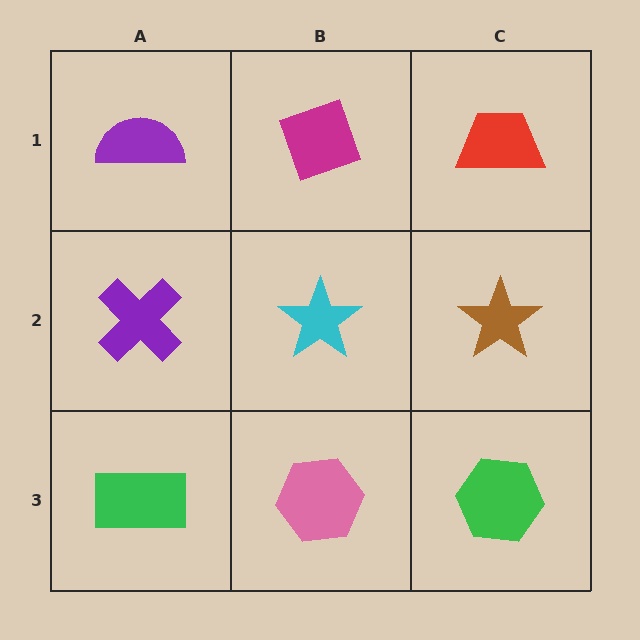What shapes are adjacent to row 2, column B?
A magenta diamond (row 1, column B), a pink hexagon (row 3, column B), a purple cross (row 2, column A), a brown star (row 2, column C).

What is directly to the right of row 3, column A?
A pink hexagon.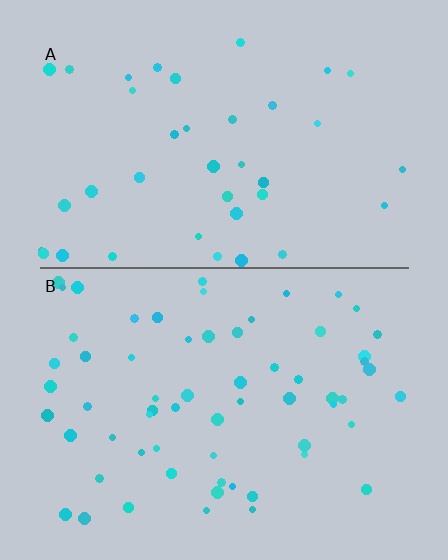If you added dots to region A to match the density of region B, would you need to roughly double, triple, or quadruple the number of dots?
Approximately double.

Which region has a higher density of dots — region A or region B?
B (the bottom).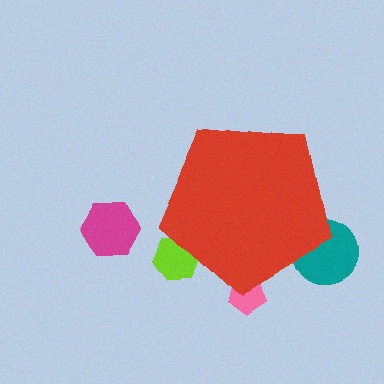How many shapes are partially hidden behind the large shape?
3 shapes are partially hidden.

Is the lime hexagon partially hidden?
Yes, the lime hexagon is partially hidden behind the red pentagon.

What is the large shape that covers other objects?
A red pentagon.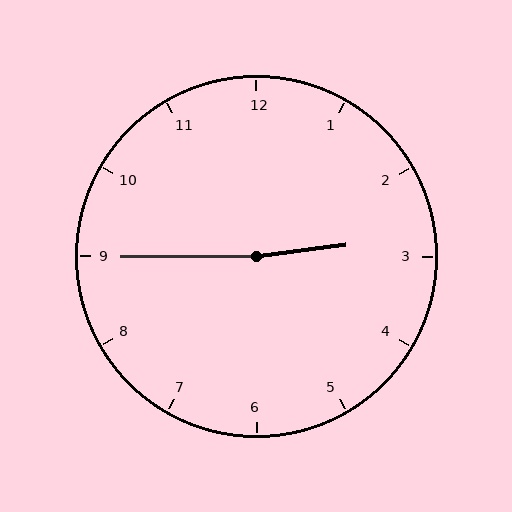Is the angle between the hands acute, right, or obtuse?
It is obtuse.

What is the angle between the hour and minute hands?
Approximately 172 degrees.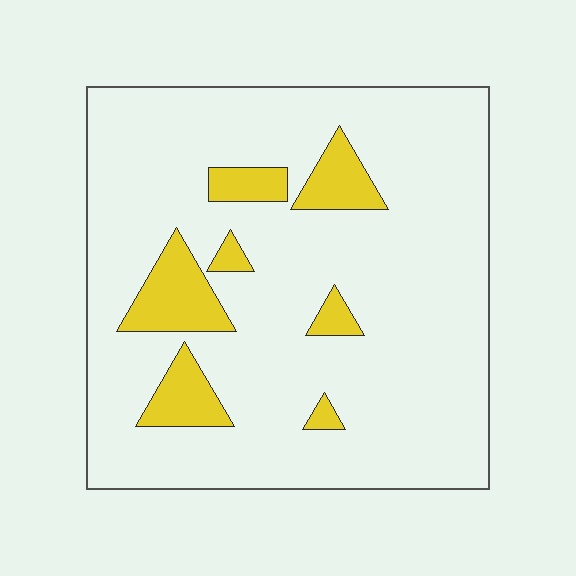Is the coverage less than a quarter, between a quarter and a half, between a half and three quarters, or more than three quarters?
Less than a quarter.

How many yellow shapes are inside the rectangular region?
7.